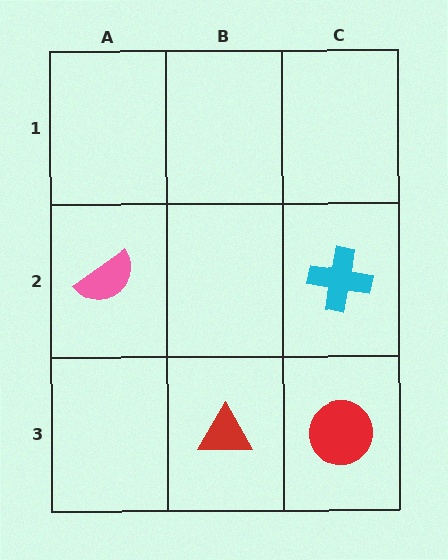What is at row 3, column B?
A red triangle.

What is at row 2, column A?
A pink semicircle.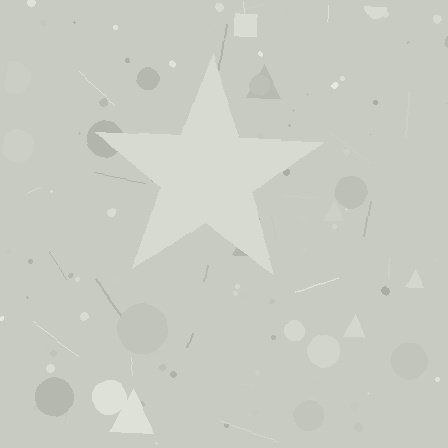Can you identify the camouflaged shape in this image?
The camouflaged shape is a star.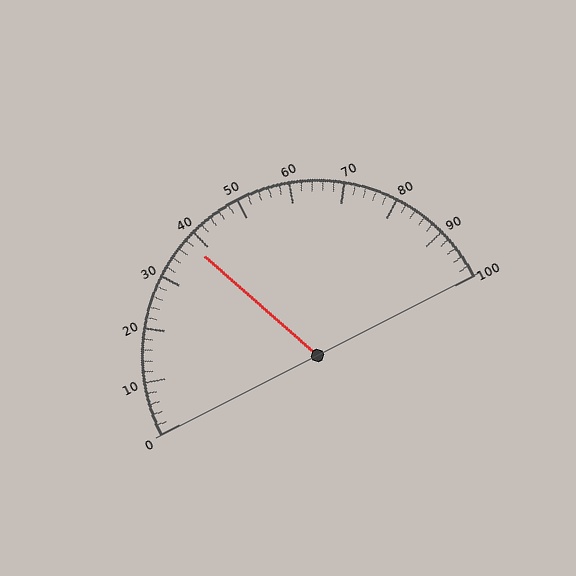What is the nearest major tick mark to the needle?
The nearest major tick mark is 40.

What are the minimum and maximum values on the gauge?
The gauge ranges from 0 to 100.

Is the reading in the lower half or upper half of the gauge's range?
The reading is in the lower half of the range (0 to 100).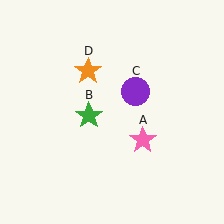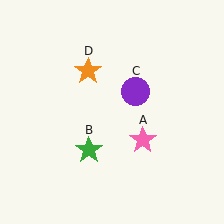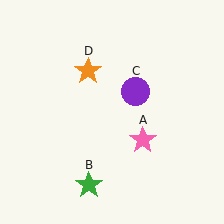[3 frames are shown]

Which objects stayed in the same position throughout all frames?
Pink star (object A) and purple circle (object C) and orange star (object D) remained stationary.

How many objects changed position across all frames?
1 object changed position: green star (object B).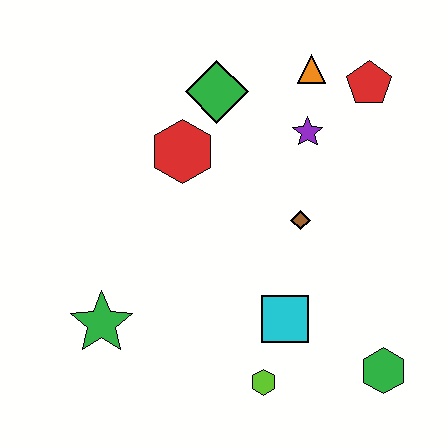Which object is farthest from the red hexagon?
The green hexagon is farthest from the red hexagon.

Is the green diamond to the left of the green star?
No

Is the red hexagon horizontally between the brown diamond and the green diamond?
No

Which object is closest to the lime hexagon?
The cyan square is closest to the lime hexagon.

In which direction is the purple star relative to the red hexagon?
The purple star is to the right of the red hexagon.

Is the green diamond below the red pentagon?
Yes